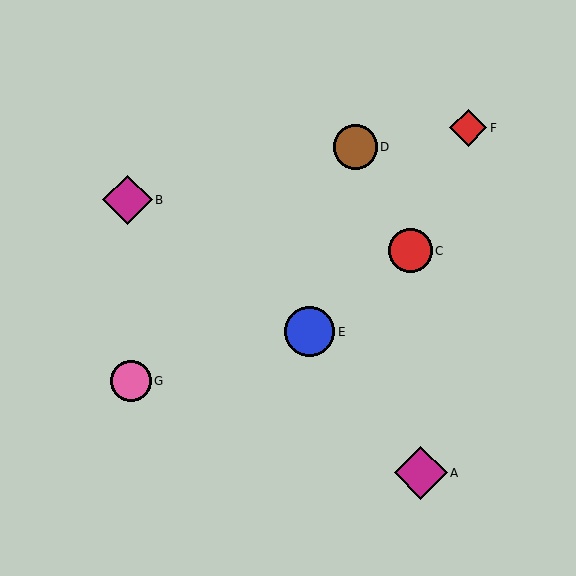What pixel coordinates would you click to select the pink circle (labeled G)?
Click at (131, 381) to select the pink circle G.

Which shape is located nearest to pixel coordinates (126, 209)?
The magenta diamond (labeled B) at (127, 200) is nearest to that location.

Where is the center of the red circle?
The center of the red circle is at (411, 251).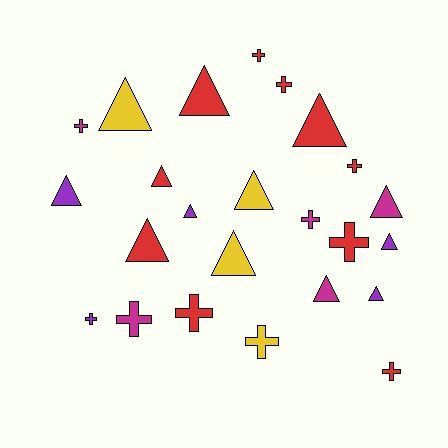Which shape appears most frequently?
Triangle, with 13 objects.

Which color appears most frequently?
Red, with 10 objects.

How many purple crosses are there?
There is 1 purple cross.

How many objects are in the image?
There are 24 objects.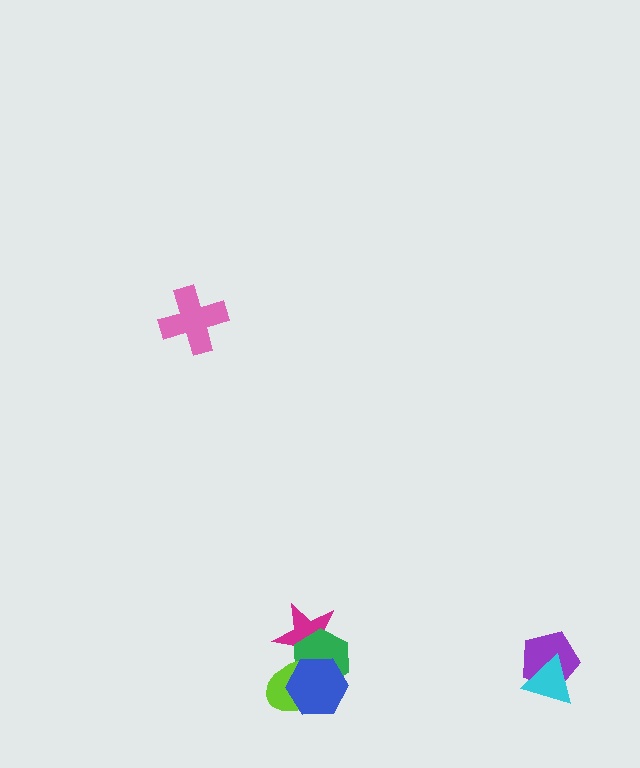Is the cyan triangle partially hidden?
No, no other shape covers it.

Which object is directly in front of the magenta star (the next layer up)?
The green hexagon is directly in front of the magenta star.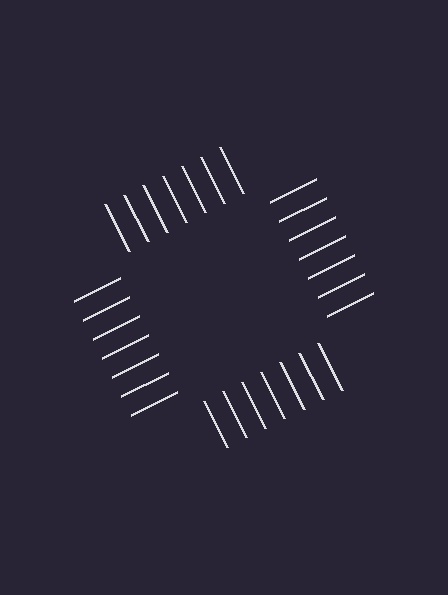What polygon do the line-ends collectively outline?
An illusory square — the line segments terminate on its edges but no continuous stroke is drawn.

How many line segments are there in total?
28 — 7 along each of the 4 edges.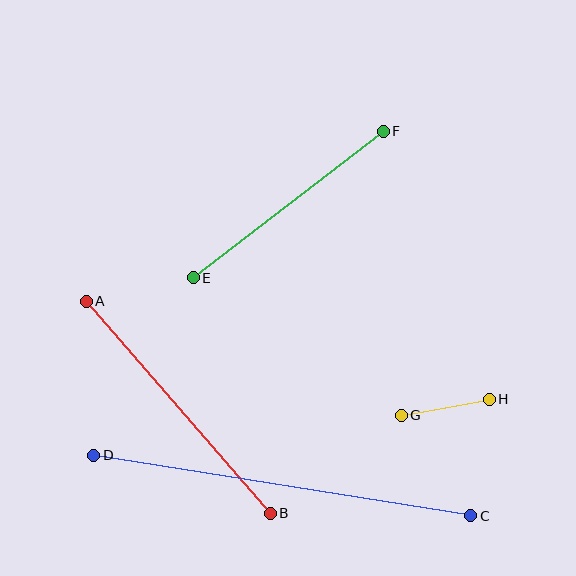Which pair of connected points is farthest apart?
Points C and D are farthest apart.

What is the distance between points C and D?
The distance is approximately 382 pixels.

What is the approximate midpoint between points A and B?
The midpoint is at approximately (178, 407) pixels.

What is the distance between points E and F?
The distance is approximately 240 pixels.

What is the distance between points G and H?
The distance is approximately 89 pixels.